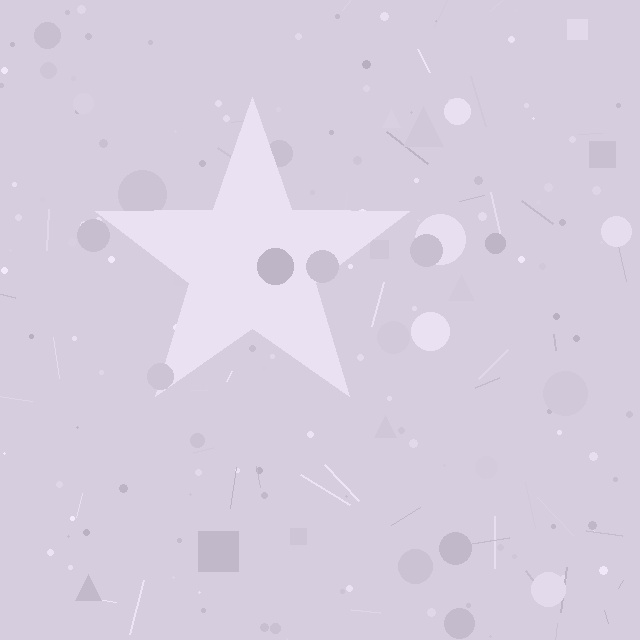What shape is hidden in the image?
A star is hidden in the image.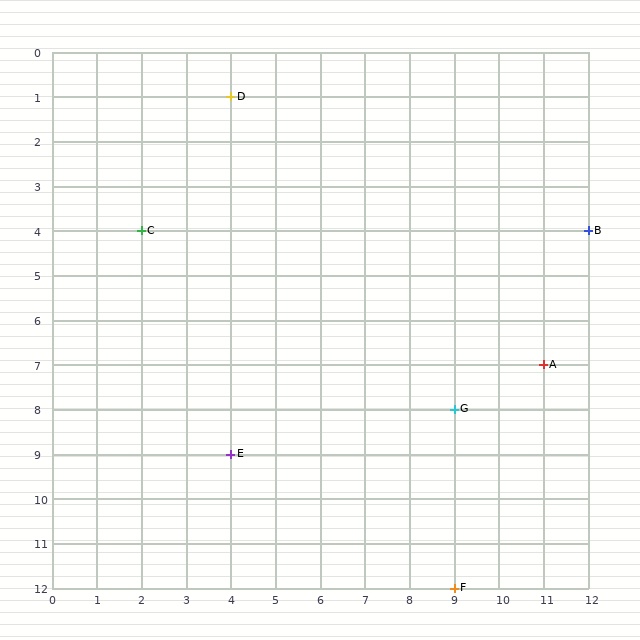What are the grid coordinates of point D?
Point D is at grid coordinates (4, 1).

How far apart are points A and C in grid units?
Points A and C are 9 columns and 3 rows apart (about 9.5 grid units diagonally).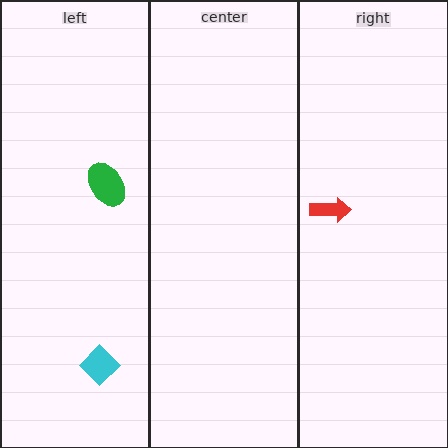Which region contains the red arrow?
The right region.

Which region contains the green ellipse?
The left region.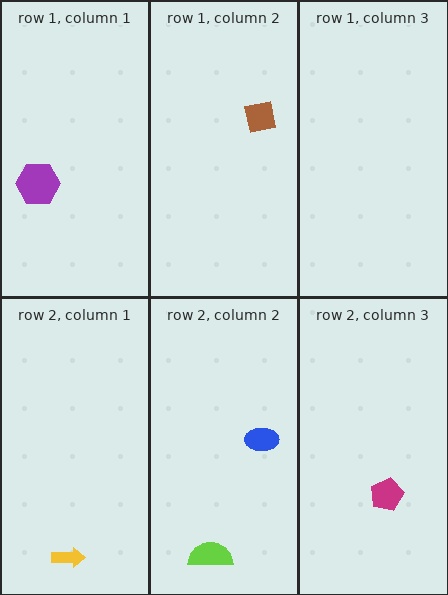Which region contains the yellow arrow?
The row 2, column 1 region.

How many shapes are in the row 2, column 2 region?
2.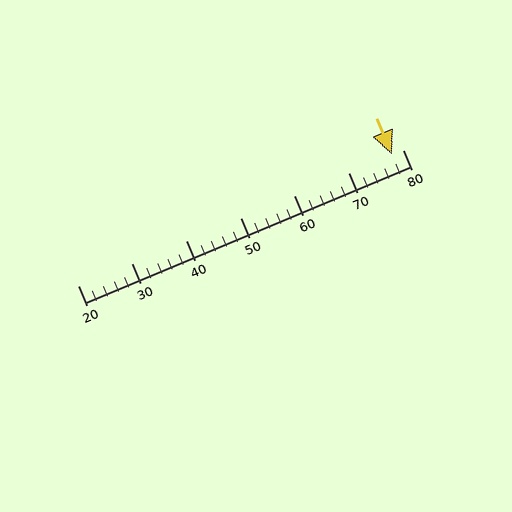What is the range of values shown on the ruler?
The ruler shows values from 20 to 80.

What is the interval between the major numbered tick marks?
The major tick marks are spaced 10 units apart.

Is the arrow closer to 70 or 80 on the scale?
The arrow is closer to 80.